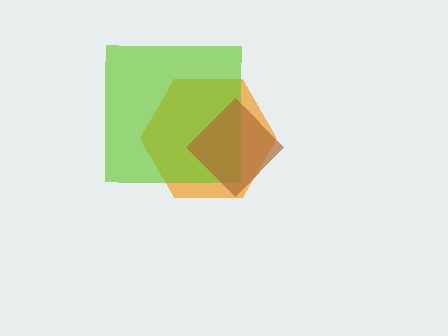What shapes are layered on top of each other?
The layered shapes are: an orange hexagon, a lime square, a brown diamond.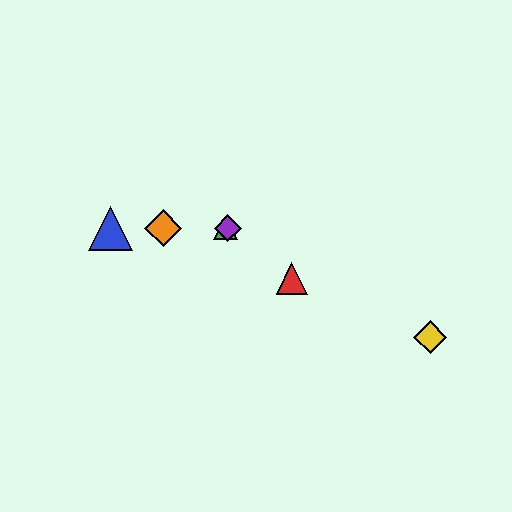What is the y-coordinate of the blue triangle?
The blue triangle is at y≈228.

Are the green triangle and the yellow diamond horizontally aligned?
No, the green triangle is at y≈228 and the yellow diamond is at y≈337.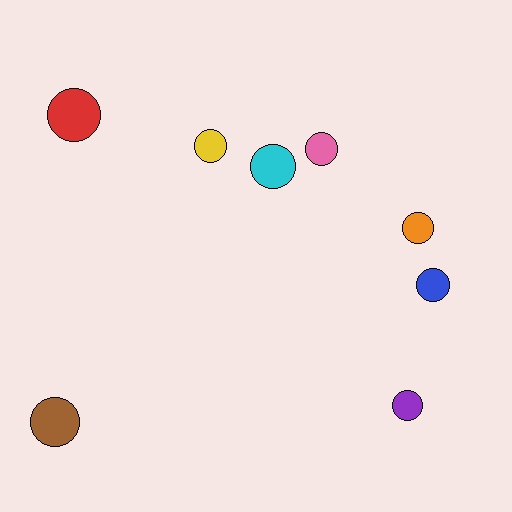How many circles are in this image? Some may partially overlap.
There are 8 circles.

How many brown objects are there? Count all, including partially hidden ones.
There is 1 brown object.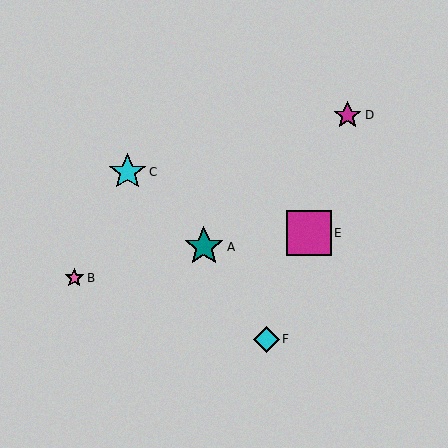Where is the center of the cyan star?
The center of the cyan star is at (128, 172).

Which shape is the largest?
The magenta square (labeled E) is the largest.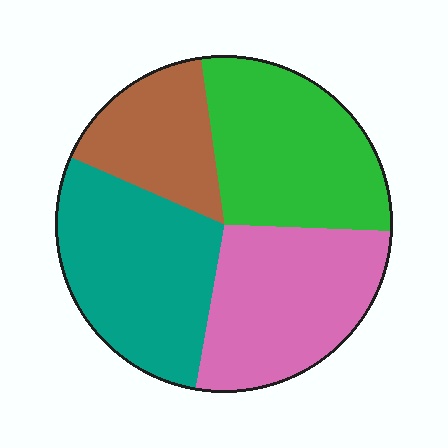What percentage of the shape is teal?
Teal covers around 30% of the shape.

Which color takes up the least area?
Brown, at roughly 15%.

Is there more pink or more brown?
Pink.